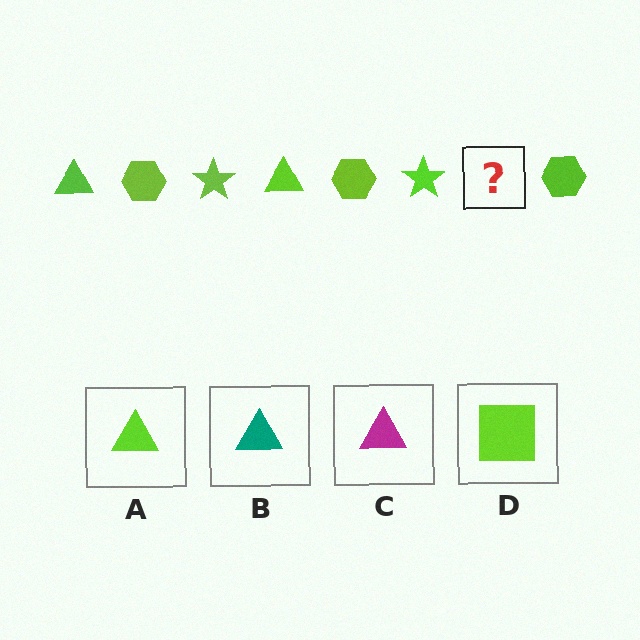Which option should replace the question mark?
Option A.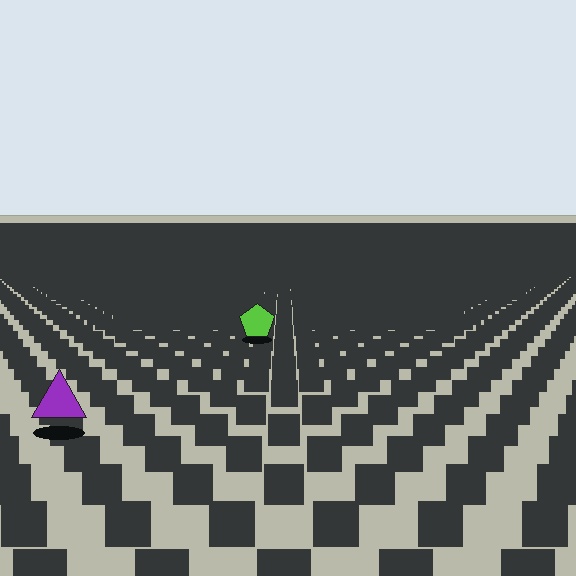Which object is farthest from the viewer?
The lime pentagon is farthest from the viewer. It appears smaller and the ground texture around it is denser.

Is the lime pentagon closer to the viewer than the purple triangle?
No. The purple triangle is closer — you can tell from the texture gradient: the ground texture is coarser near it.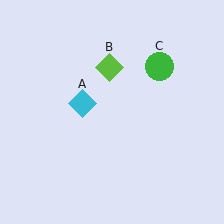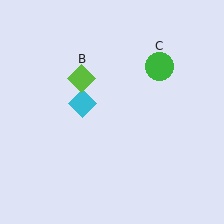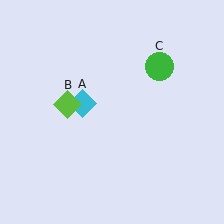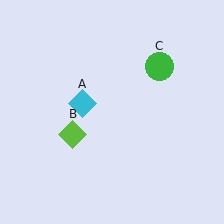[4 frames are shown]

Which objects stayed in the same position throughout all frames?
Cyan diamond (object A) and green circle (object C) remained stationary.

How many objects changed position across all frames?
1 object changed position: lime diamond (object B).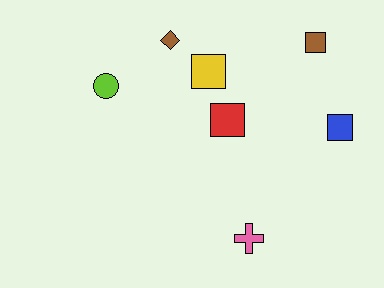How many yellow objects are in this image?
There is 1 yellow object.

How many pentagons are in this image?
There are no pentagons.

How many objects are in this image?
There are 7 objects.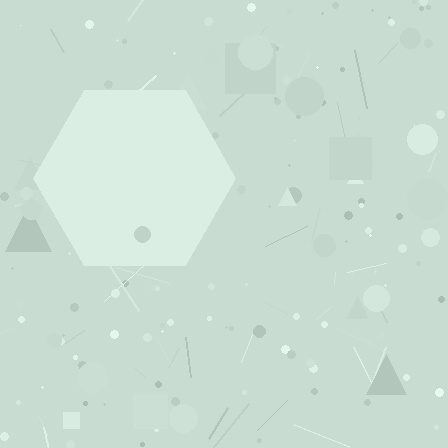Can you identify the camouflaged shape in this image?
The camouflaged shape is a hexagon.